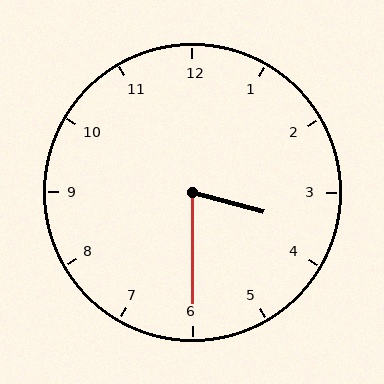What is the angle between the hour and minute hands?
Approximately 75 degrees.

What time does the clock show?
3:30.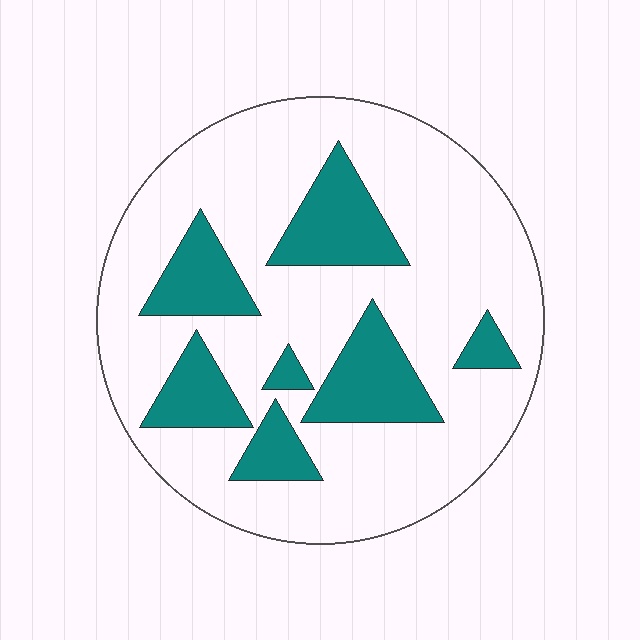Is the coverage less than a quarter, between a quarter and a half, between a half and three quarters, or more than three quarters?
Less than a quarter.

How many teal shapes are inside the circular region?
7.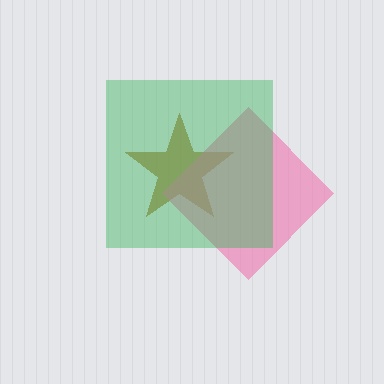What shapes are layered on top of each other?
The layered shapes are: a brown star, a pink diamond, a green square.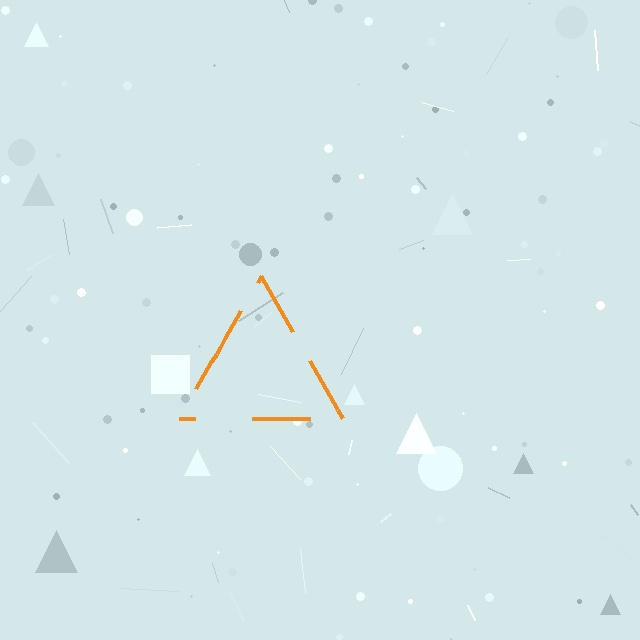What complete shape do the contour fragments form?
The contour fragments form a triangle.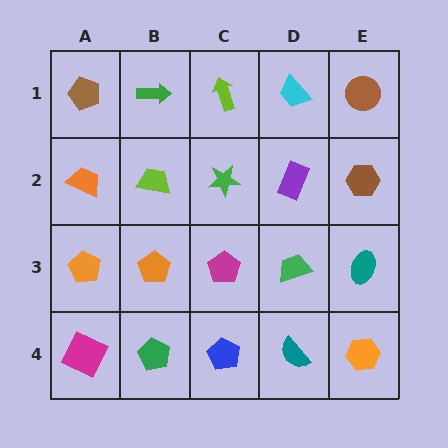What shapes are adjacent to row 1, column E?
A brown hexagon (row 2, column E), a cyan trapezoid (row 1, column D).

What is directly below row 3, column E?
An orange hexagon.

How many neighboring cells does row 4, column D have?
3.